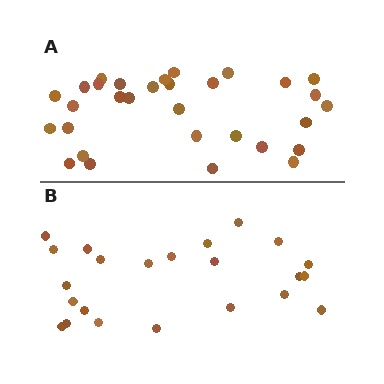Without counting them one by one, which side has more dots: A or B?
Region A (the top region) has more dots.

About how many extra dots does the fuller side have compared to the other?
Region A has roughly 8 or so more dots than region B.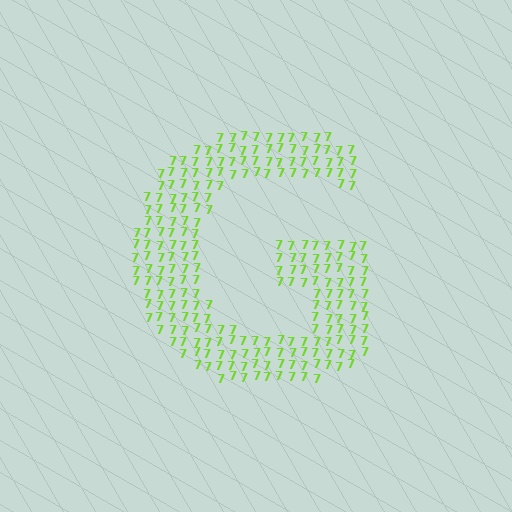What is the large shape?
The large shape is the letter G.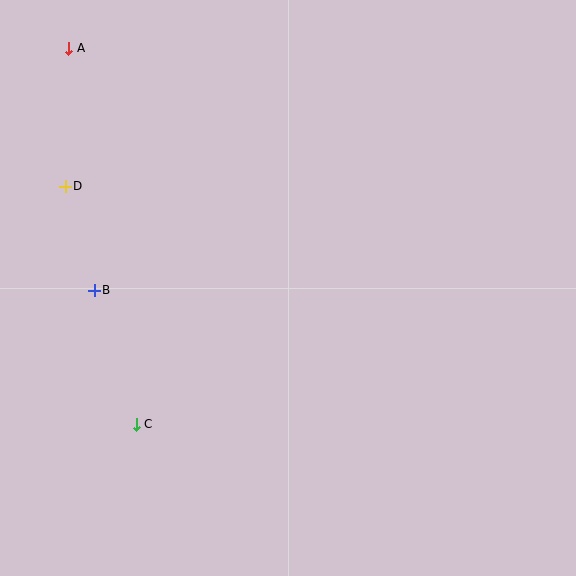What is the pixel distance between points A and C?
The distance between A and C is 382 pixels.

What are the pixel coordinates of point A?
Point A is at (69, 48).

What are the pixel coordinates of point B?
Point B is at (94, 290).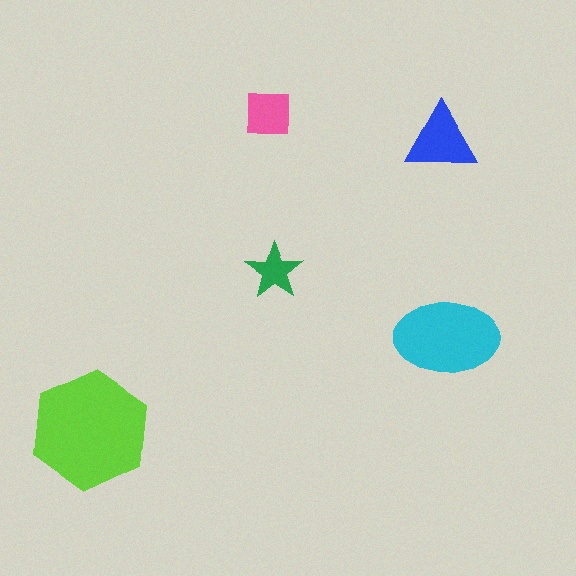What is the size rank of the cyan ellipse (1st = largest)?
2nd.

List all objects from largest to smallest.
The lime hexagon, the cyan ellipse, the blue triangle, the pink square, the green star.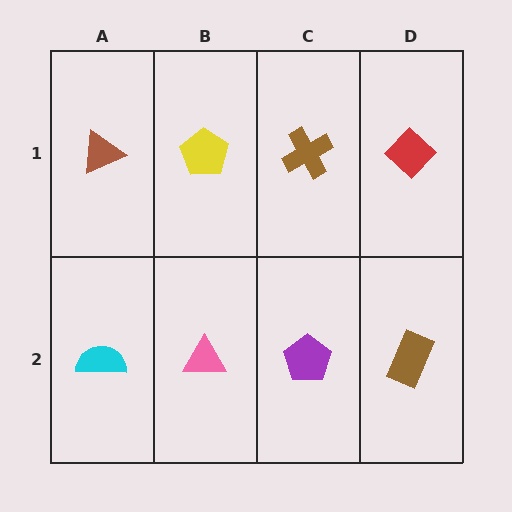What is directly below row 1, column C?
A purple pentagon.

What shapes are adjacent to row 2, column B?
A yellow pentagon (row 1, column B), a cyan semicircle (row 2, column A), a purple pentagon (row 2, column C).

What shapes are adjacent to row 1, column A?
A cyan semicircle (row 2, column A), a yellow pentagon (row 1, column B).